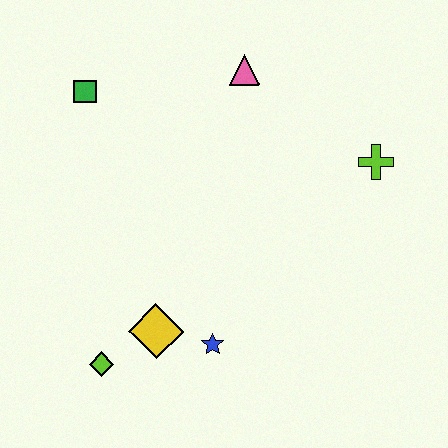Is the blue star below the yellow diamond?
Yes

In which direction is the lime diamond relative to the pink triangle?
The lime diamond is below the pink triangle.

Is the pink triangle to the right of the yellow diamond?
Yes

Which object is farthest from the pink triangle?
The lime diamond is farthest from the pink triangle.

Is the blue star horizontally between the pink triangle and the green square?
Yes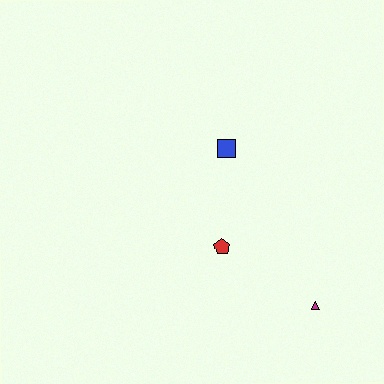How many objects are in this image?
There are 3 objects.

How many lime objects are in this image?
There are no lime objects.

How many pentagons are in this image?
There is 1 pentagon.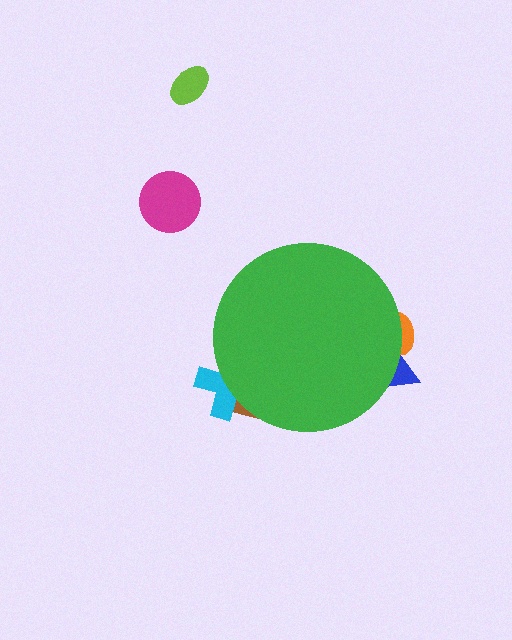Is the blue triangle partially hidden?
Yes, the blue triangle is partially hidden behind the green circle.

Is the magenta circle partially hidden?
No, the magenta circle is fully visible.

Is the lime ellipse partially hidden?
No, the lime ellipse is fully visible.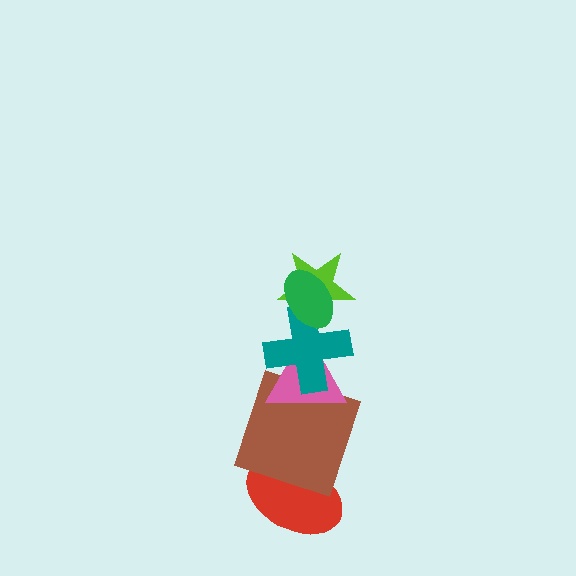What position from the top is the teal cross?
The teal cross is 3rd from the top.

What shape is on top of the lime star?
The green ellipse is on top of the lime star.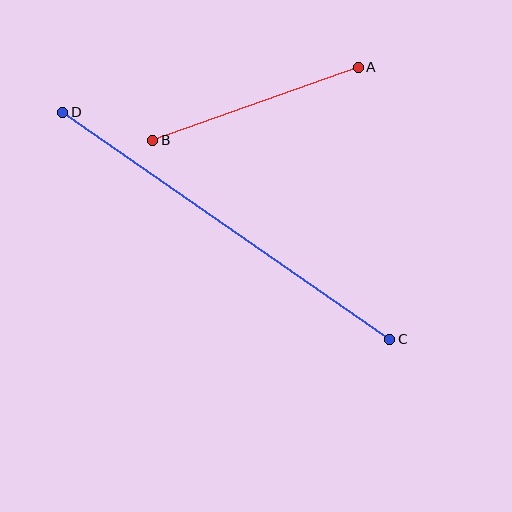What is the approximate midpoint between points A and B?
The midpoint is at approximately (256, 104) pixels.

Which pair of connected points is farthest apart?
Points C and D are farthest apart.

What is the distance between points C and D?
The distance is approximately 398 pixels.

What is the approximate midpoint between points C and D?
The midpoint is at approximately (226, 226) pixels.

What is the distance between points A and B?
The distance is approximately 218 pixels.